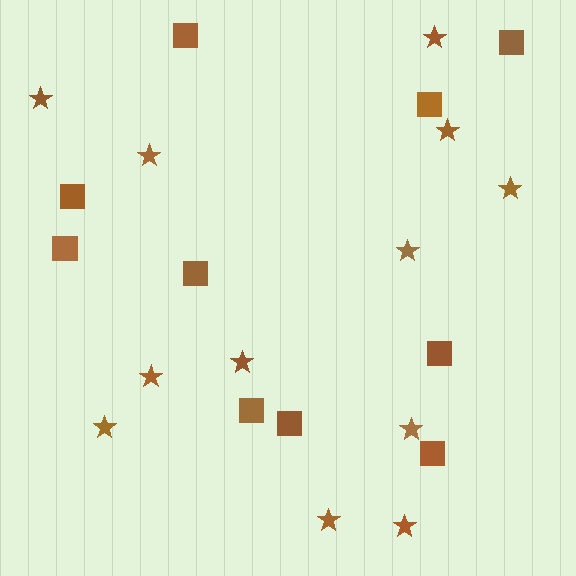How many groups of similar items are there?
There are 2 groups: one group of squares (10) and one group of stars (12).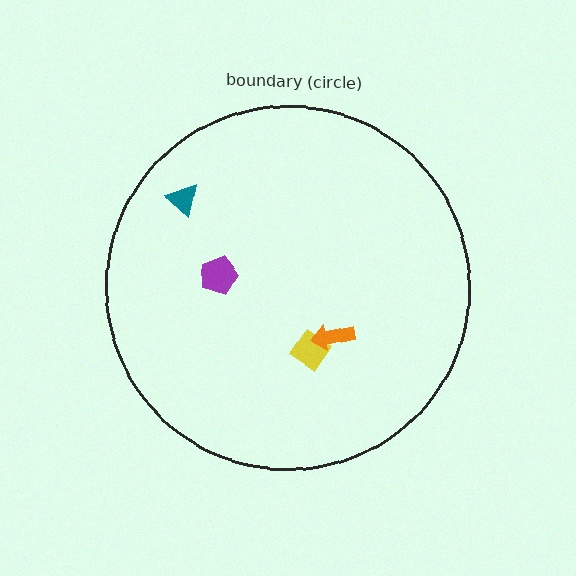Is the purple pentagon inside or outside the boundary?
Inside.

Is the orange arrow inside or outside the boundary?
Inside.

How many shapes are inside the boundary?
4 inside, 0 outside.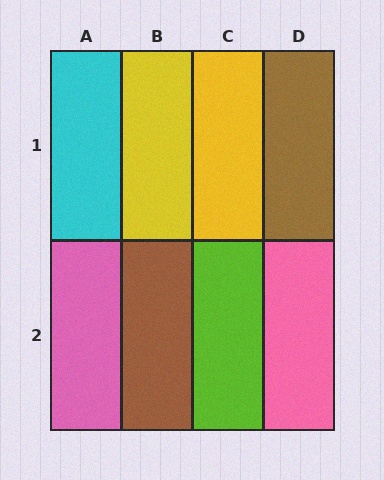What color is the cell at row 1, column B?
Yellow.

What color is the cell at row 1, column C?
Yellow.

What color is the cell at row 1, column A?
Cyan.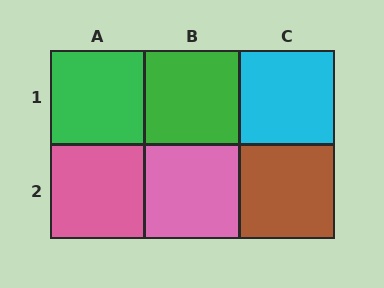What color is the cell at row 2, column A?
Pink.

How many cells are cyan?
1 cell is cyan.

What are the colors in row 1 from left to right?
Green, green, cyan.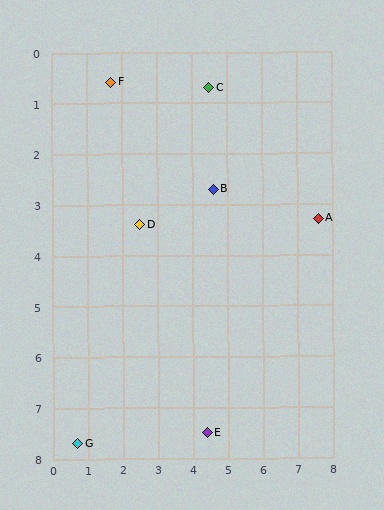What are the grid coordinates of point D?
Point D is at approximately (2.5, 3.4).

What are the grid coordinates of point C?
Point C is at approximately (4.5, 0.7).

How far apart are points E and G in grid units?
Points E and G are about 3.7 grid units apart.